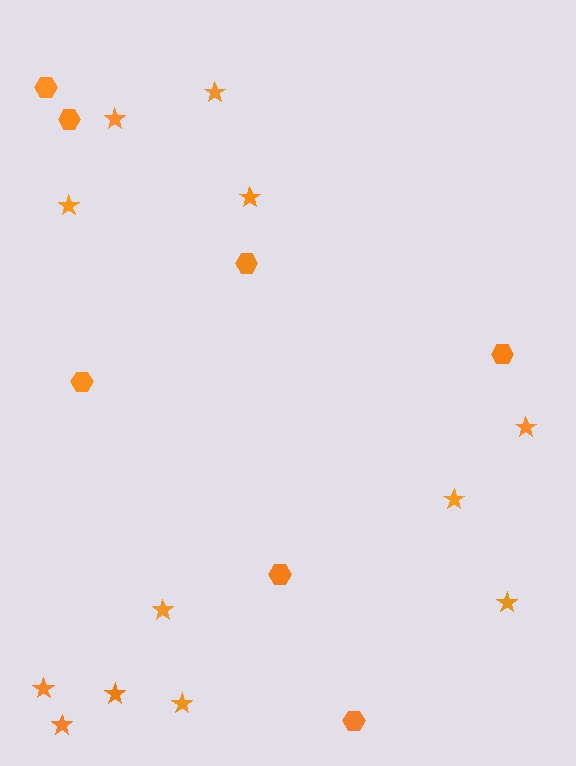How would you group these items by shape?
There are 2 groups: one group of stars (12) and one group of hexagons (7).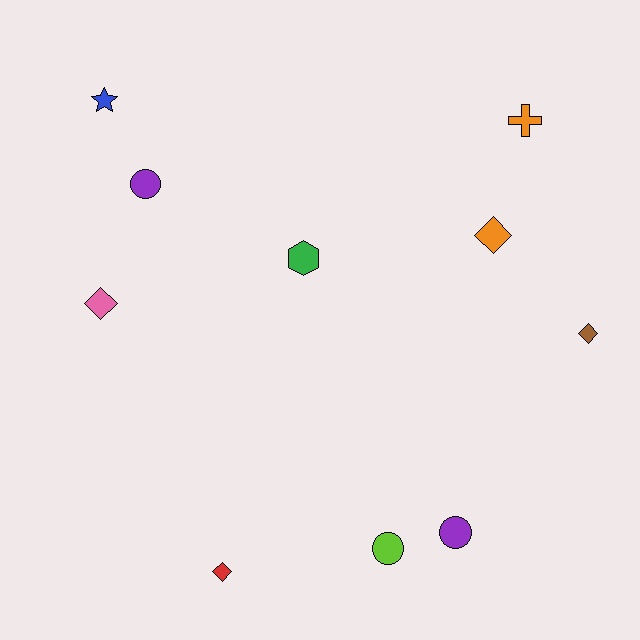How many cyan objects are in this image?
There are no cyan objects.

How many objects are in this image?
There are 10 objects.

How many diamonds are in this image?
There are 4 diamonds.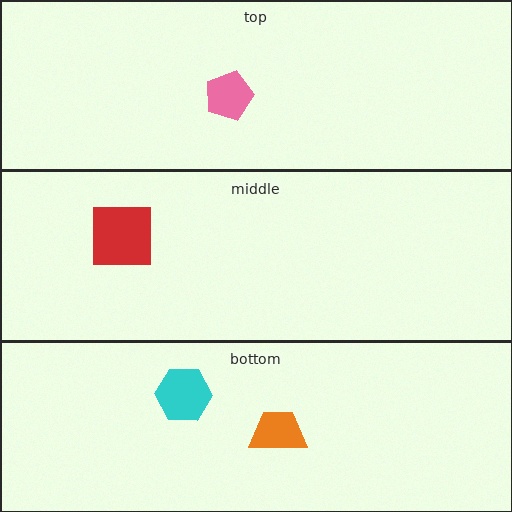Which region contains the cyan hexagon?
The bottom region.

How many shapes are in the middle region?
1.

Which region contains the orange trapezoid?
The bottom region.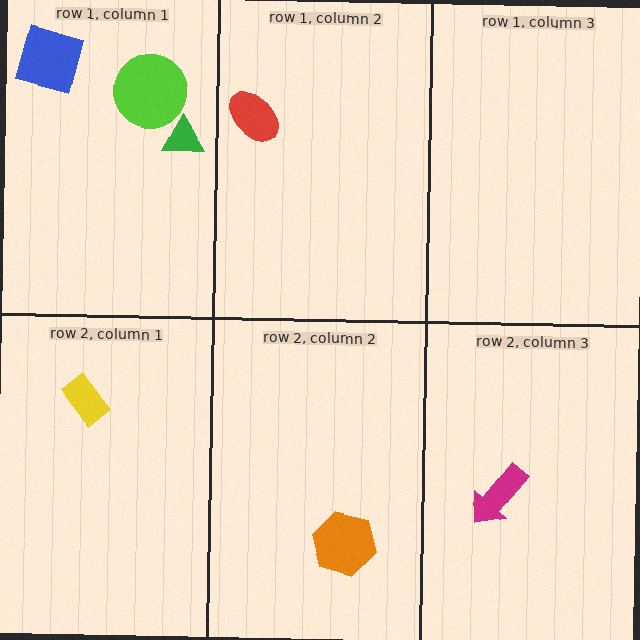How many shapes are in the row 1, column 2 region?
1.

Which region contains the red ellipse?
The row 1, column 2 region.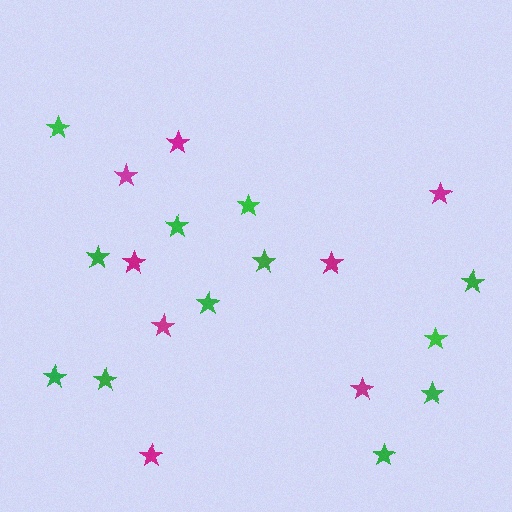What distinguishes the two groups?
There are 2 groups: one group of magenta stars (8) and one group of green stars (12).